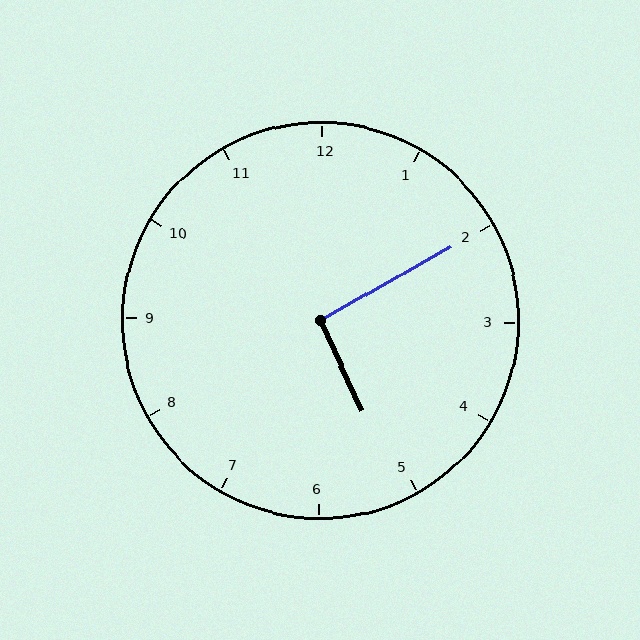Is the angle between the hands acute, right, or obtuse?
It is right.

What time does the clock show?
5:10.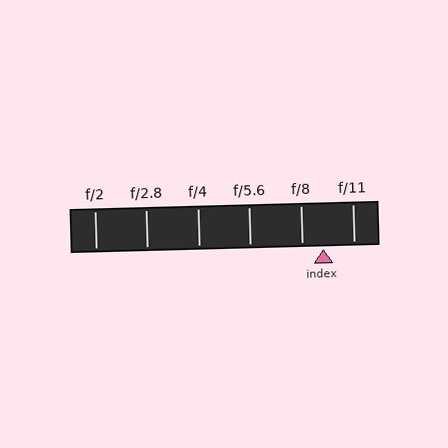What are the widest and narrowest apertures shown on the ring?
The widest aperture shown is f/2 and the narrowest is f/11.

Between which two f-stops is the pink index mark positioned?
The index mark is between f/8 and f/11.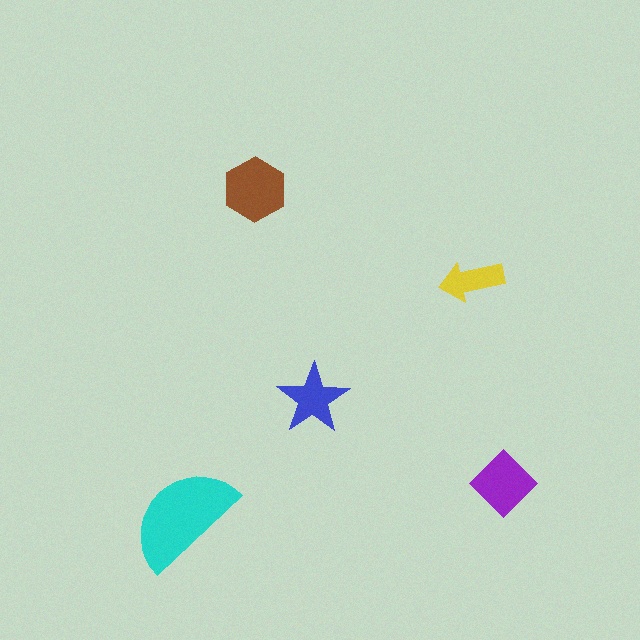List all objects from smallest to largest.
The yellow arrow, the blue star, the purple diamond, the brown hexagon, the cyan semicircle.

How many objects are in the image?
There are 5 objects in the image.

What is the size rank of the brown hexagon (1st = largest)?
2nd.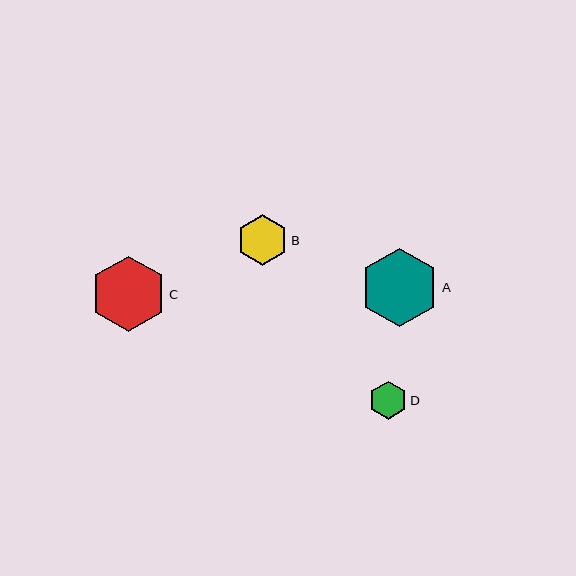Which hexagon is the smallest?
Hexagon D is the smallest with a size of approximately 38 pixels.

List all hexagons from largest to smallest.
From largest to smallest: A, C, B, D.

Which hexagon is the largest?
Hexagon A is the largest with a size of approximately 79 pixels.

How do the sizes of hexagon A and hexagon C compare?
Hexagon A and hexagon C are approximately the same size.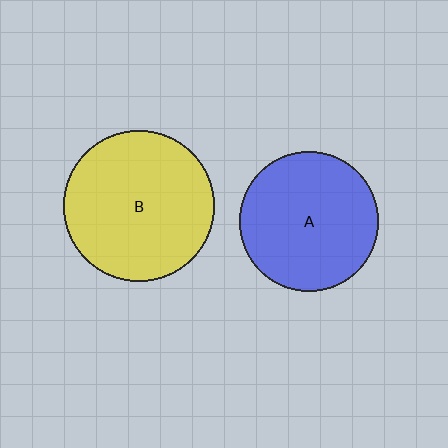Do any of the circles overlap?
No, none of the circles overlap.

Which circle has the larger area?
Circle B (yellow).